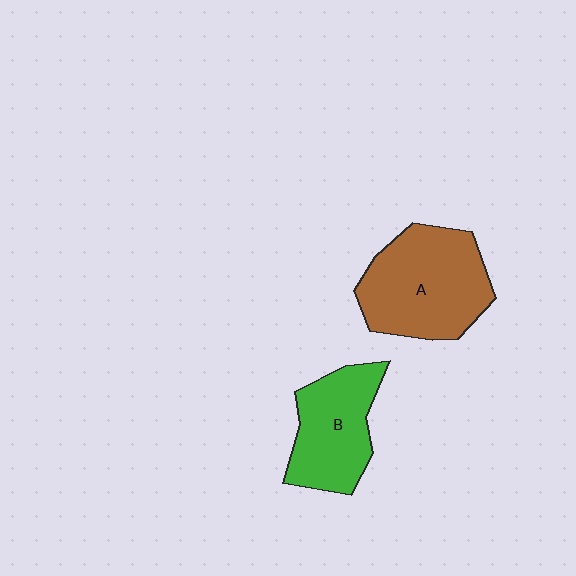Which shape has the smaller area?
Shape B (green).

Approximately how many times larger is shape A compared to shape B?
Approximately 1.3 times.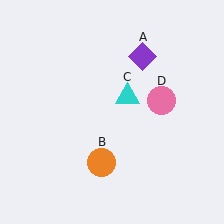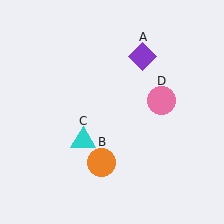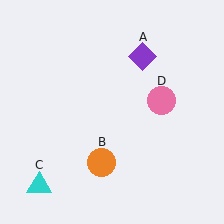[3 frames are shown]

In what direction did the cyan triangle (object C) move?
The cyan triangle (object C) moved down and to the left.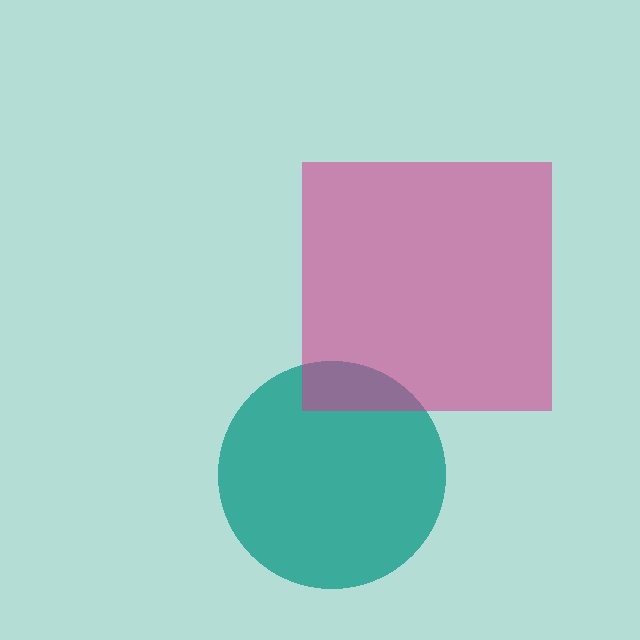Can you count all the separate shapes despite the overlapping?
Yes, there are 2 separate shapes.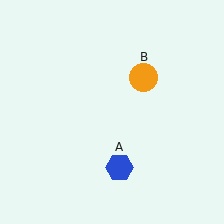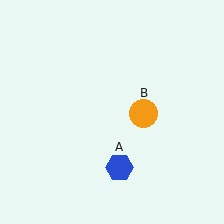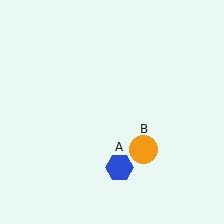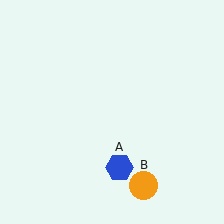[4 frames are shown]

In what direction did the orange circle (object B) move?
The orange circle (object B) moved down.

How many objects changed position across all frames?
1 object changed position: orange circle (object B).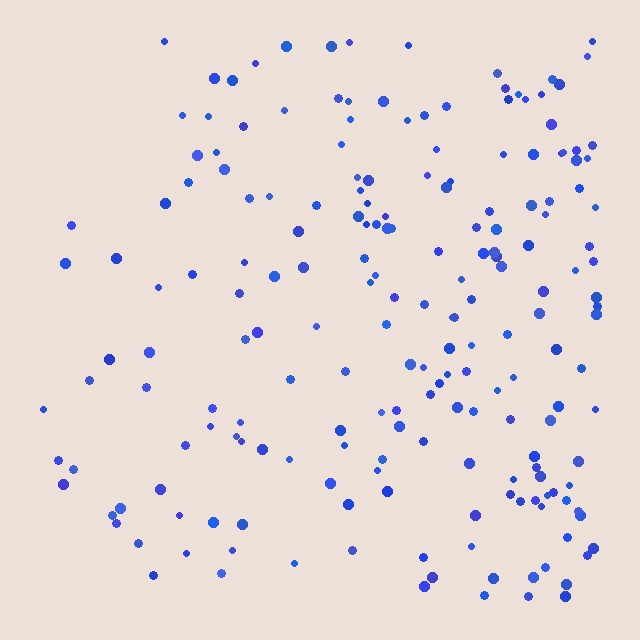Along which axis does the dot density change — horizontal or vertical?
Horizontal.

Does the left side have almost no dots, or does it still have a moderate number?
Still a moderate number, just noticeably fewer than the right.